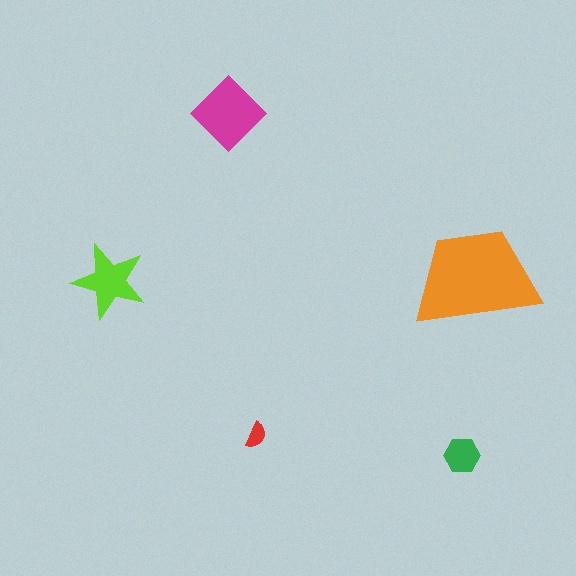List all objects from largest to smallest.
The orange trapezoid, the magenta diamond, the lime star, the green hexagon, the red semicircle.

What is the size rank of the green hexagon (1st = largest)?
4th.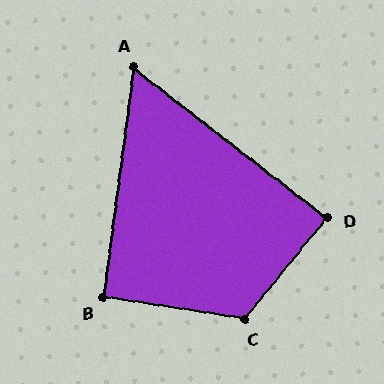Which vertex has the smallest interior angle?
A, at approximately 60 degrees.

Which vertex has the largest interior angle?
C, at approximately 120 degrees.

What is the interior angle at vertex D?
Approximately 89 degrees (approximately right).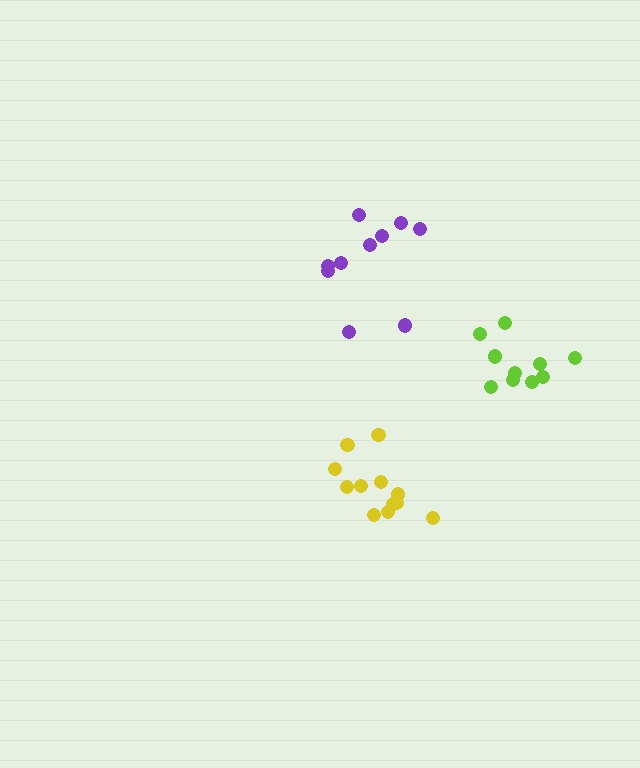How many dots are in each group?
Group 1: 10 dots, Group 2: 12 dots, Group 3: 10 dots (32 total).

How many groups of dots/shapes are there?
There are 3 groups.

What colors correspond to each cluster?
The clusters are colored: lime, yellow, purple.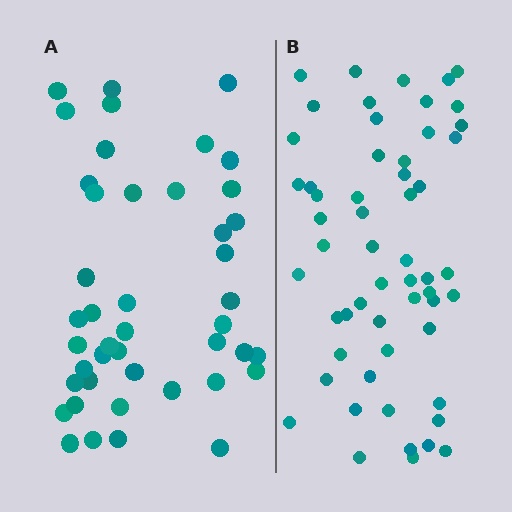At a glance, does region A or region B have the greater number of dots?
Region B (the right region) has more dots.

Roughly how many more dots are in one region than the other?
Region B has roughly 12 or so more dots than region A.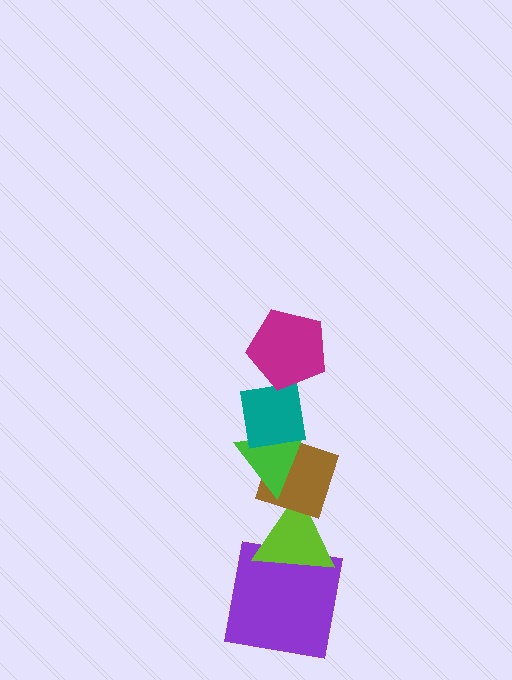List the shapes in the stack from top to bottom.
From top to bottom: the magenta pentagon, the teal square, the green triangle, the brown diamond, the lime triangle, the purple square.